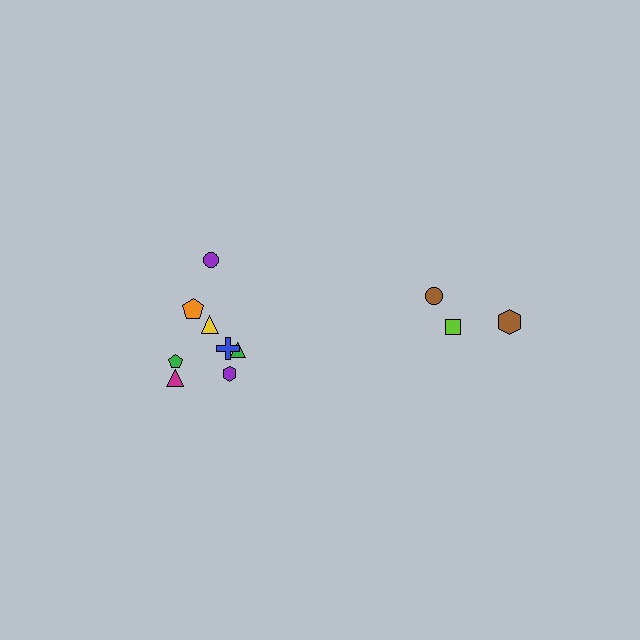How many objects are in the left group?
There are 8 objects.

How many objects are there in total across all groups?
There are 11 objects.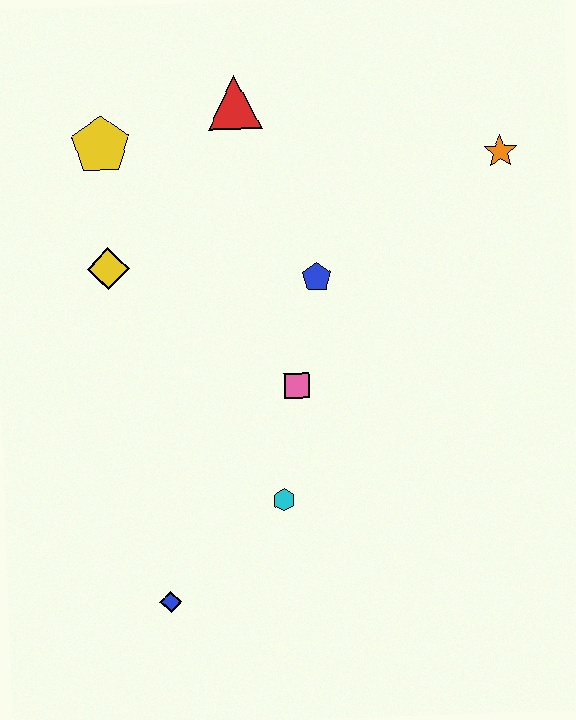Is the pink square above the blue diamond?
Yes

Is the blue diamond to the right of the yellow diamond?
Yes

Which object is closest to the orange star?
The blue pentagon is closest to the orange star.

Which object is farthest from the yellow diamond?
The orange star is farthest from the yellow diamond.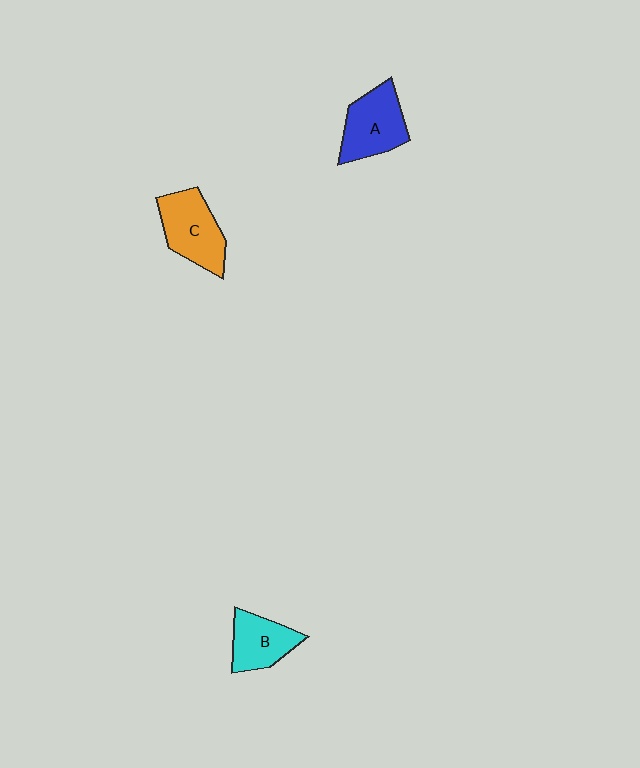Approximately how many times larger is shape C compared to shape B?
Approximately 1.3 times.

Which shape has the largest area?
Shape C (orange).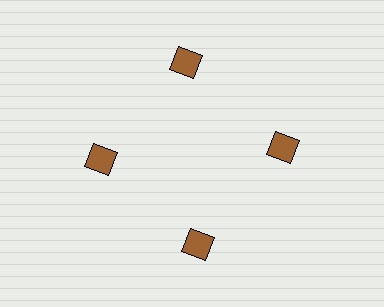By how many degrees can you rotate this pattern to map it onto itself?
The pattern maps onto itself every 90 degrees of rotation.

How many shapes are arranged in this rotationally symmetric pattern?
There are 4 shapes, arranged in 4 groups of 1.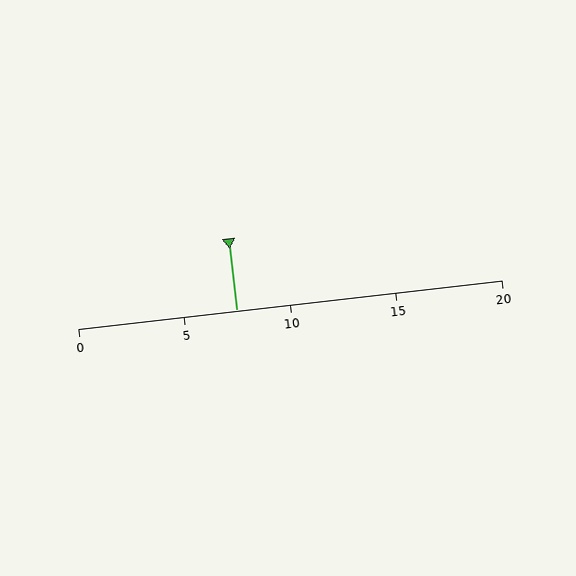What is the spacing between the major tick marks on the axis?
The major ticks are spaced 5 apart.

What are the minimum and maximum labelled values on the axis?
The axis runs from 0 to 20.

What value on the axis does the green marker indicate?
The marker indicates approximately 7.5.